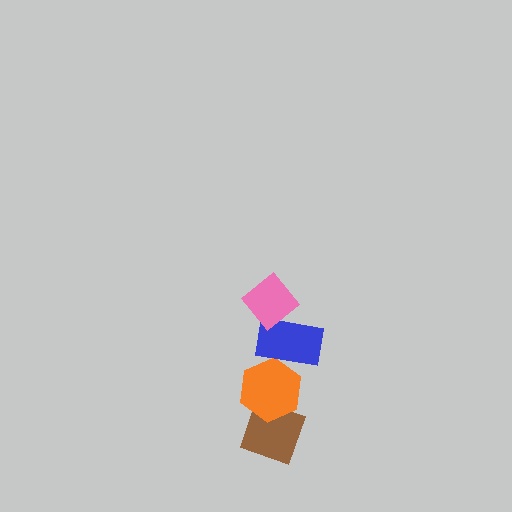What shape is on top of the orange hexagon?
The blue rectangle is on top of the orange hexagon.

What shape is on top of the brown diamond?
The orange hexagon is on top of the brown diamond.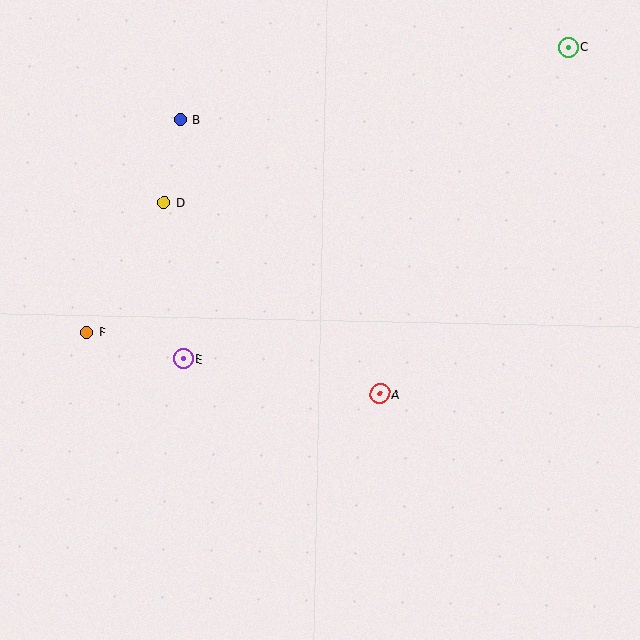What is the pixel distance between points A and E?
The distance between A and E is 200 pixels.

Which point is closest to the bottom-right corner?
Point A is closest to the bottom-right corner.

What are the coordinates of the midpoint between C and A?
The midpoint between C and A is at (474, 221).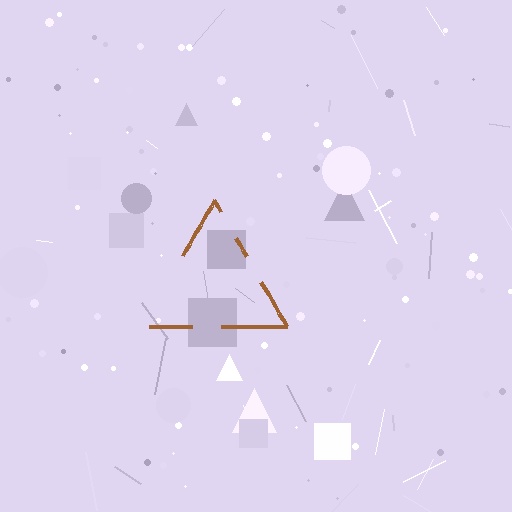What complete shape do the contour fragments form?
The contour fragments form a triangle.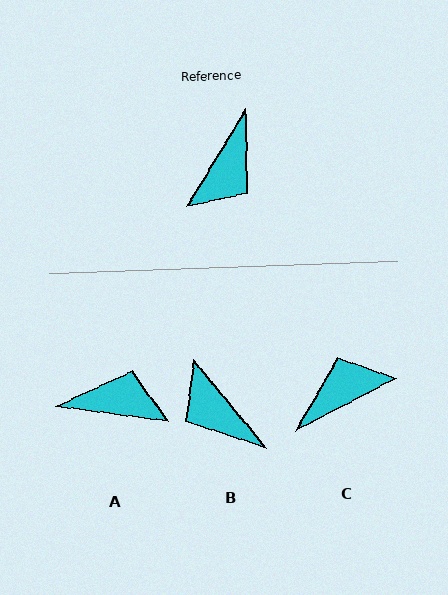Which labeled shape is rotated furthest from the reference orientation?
C, about 148 degrees away.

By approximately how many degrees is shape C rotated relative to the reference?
Approximately 148 degrees counter-clockwise.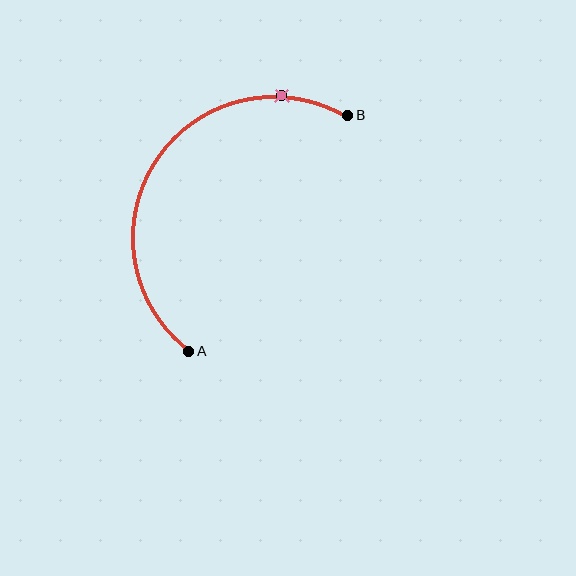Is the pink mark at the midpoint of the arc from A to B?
No. The pink mark lies on the arc but is closer to endpoint B. The arc midpoint would be at the point on the curve equidistant along the arc from both A and B.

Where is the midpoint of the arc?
The arc midpoint is the point on the curve farthest from the straight line joining A and B. It sits above and to the left of that line.